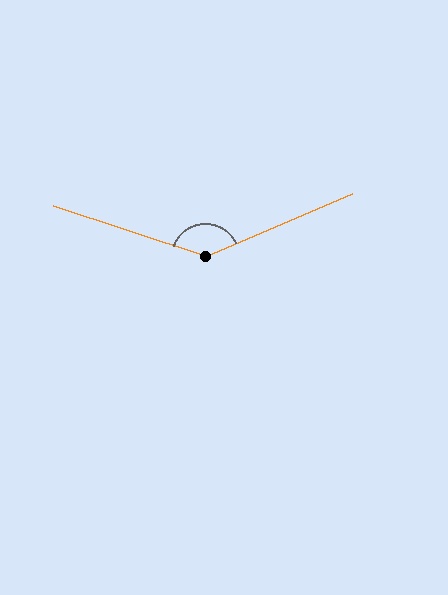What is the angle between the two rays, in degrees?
Approximately 138 degrees.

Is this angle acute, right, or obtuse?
It is obtuse.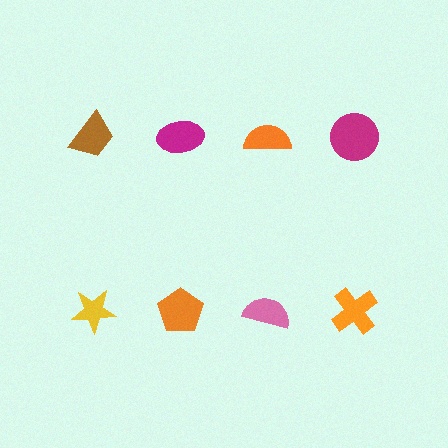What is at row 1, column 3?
An orange semicircle.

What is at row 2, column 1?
A yellow star.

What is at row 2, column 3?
A pink semicircle.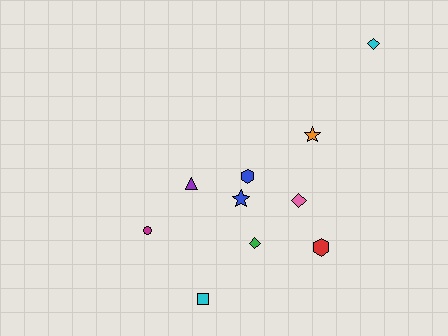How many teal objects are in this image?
There are no teal objects.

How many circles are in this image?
There is 1 circle.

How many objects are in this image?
There are 10 objects.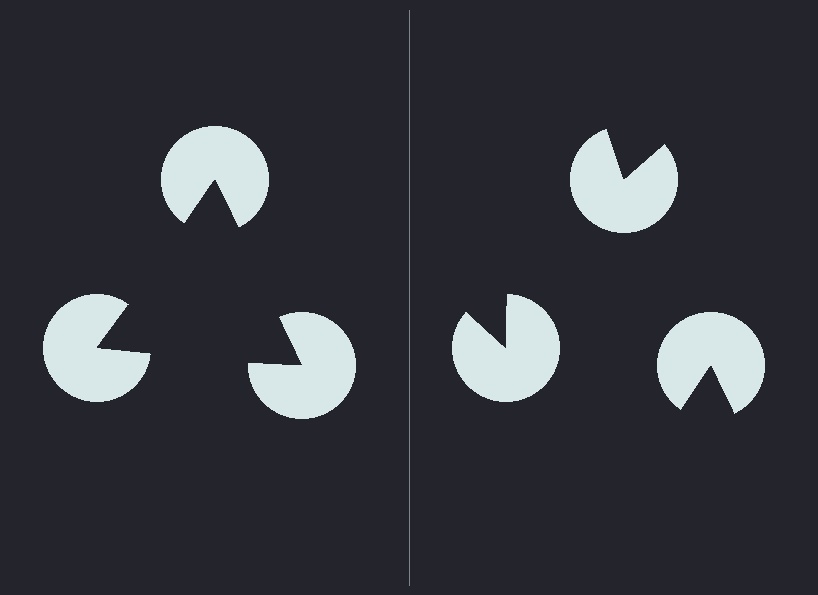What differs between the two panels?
The pac-man discs are positioned identically on both sides; only the wedge orientations differ. On the left they align to a triangle; on the right they are misaligned.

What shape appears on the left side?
An illusory triangle.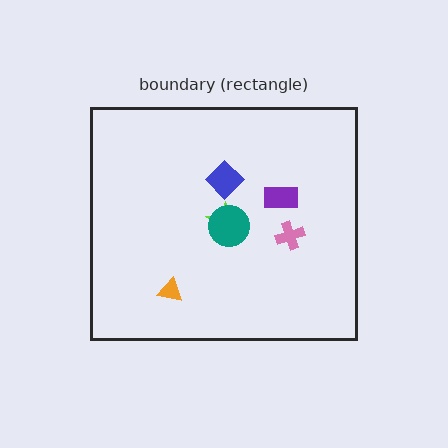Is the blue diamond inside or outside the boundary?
Inside.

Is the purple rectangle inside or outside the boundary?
Inside.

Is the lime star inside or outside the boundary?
Inside.